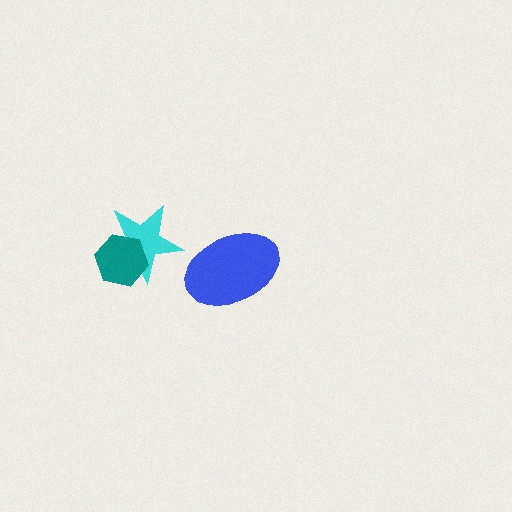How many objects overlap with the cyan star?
1 object overlaps with the cyan star.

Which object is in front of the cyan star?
The teal hexagon is in front of the cyan star.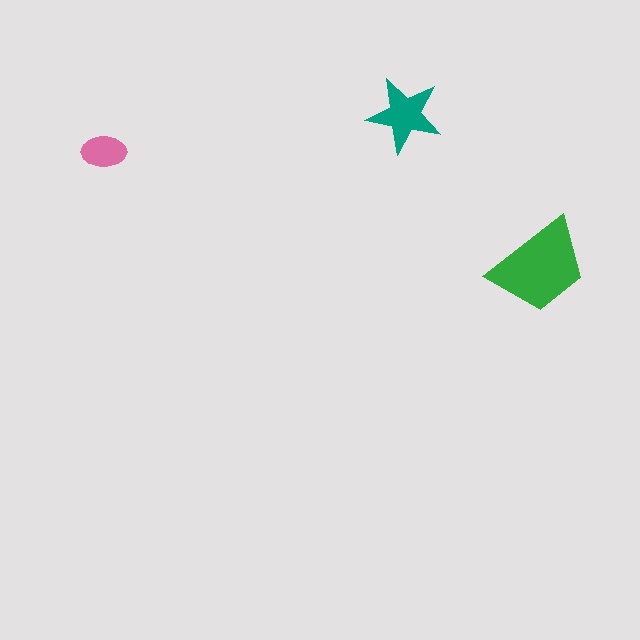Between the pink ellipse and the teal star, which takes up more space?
The teal star.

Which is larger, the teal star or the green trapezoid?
The green trapezoid.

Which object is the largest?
The green trapezoid.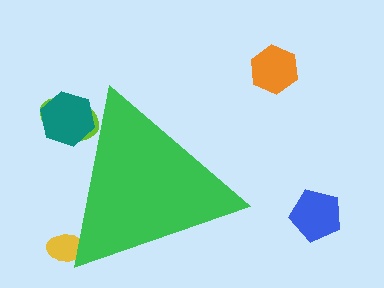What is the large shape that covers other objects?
A green triangle.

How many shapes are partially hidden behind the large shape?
3 shapes are partially hidden.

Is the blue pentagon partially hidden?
No, the blue pentagon is fully visible.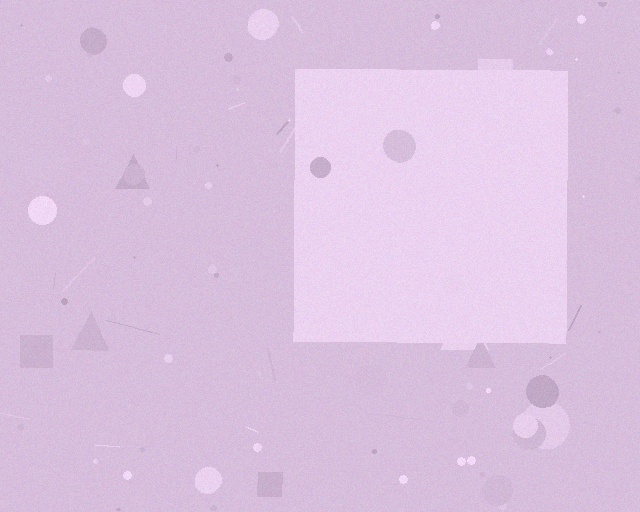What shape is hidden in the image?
A square is hidden in the image.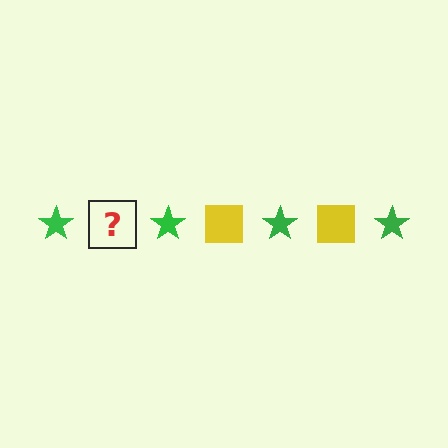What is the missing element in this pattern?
The missing element is a yellow square.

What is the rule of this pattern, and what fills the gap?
The rule is that the pattern alternates between green star and yellow square. The gap should be filled with a yellow square.